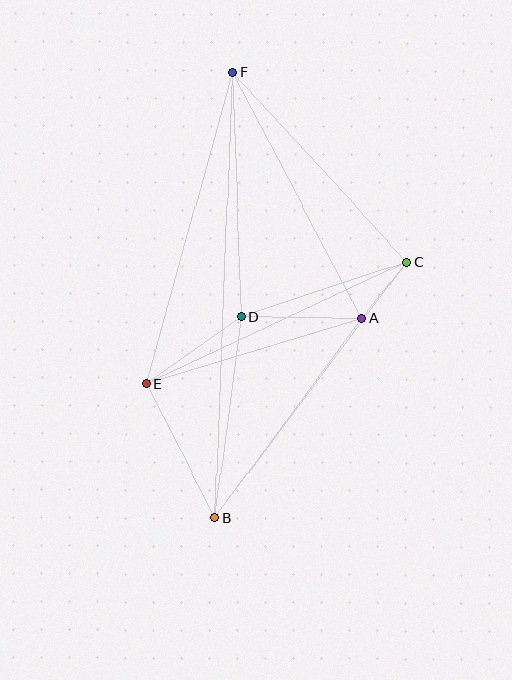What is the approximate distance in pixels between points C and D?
The distance between C and D is approximately 174 pixels.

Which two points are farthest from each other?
Points B and F are farthest from each other.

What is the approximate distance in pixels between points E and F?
The distance between E and F is approximately 323 pixels.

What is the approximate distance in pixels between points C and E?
The distance between C and E is approximately 288 pixels.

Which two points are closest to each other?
Points A and C are closest to each other.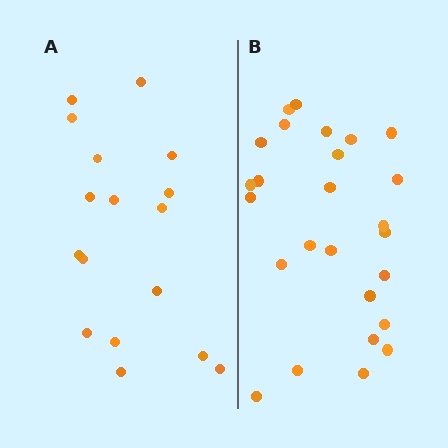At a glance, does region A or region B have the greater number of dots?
Region B (the right region) has more dots.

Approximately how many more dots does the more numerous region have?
Region B has roughly 8 or so more dots than region A.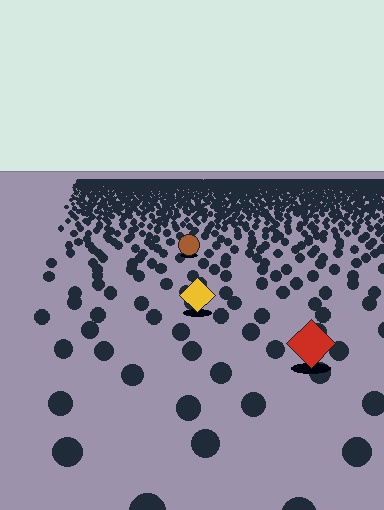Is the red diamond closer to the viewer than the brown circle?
Yes. The red diamond is closer — you can tell from the texture gradient: the ground texture is coarser near it.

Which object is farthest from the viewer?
The brown circle is farthest from the viewer. It appears smaller and the ground texture around it is denser.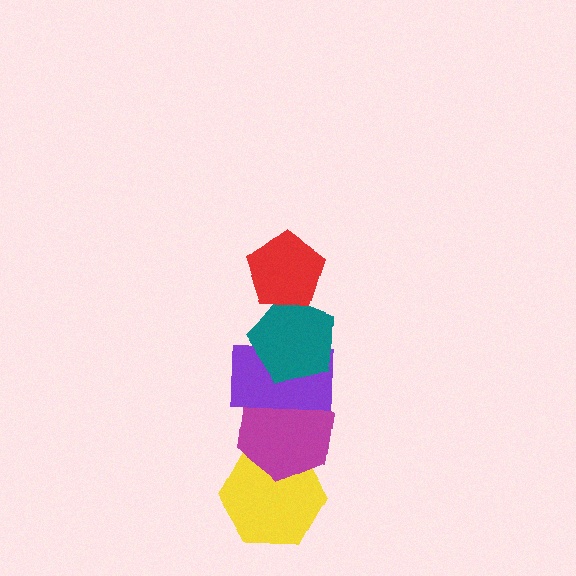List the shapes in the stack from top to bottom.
From top to bottom: the red pentagon, the teal pentagon, the purple rectangle, the magenta hexagon, the yellow hexagon.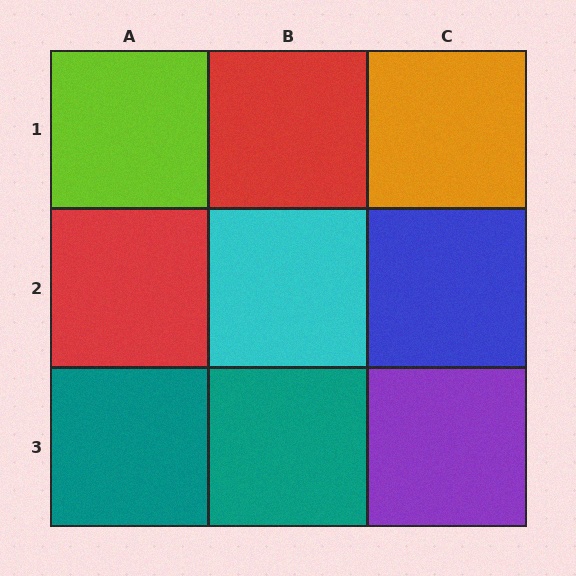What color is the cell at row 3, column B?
Teal.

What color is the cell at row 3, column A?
Teal.